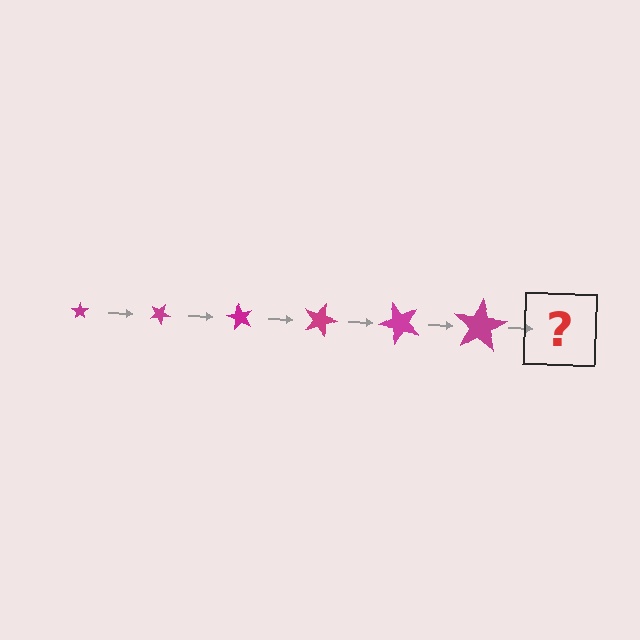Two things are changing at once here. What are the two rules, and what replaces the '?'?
The two rules are that the star grows larger each step and it rotates 30 degrees each step. The '?' should be a star, larger than the previous one and rotated 180 degrees from the start.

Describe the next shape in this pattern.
It should be a star, larger than the previous one and rotated 180 degrees from the start.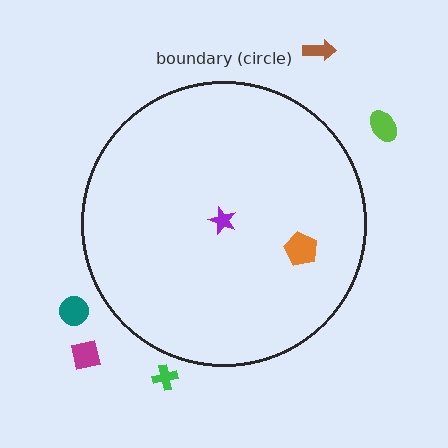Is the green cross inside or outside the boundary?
Outside.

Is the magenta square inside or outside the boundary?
Outside.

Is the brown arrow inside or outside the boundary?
Outside.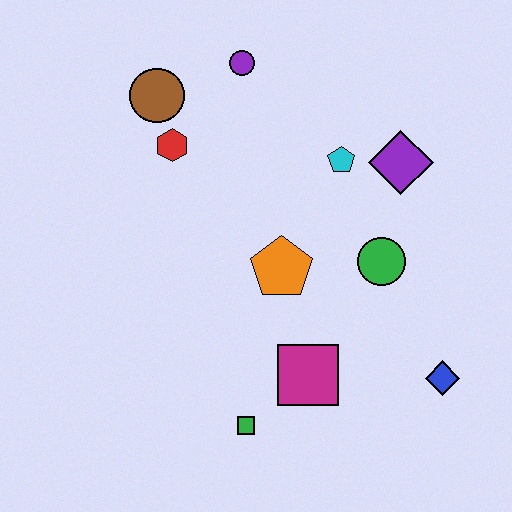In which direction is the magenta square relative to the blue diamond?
The magenta square is to the left of the blue diamond.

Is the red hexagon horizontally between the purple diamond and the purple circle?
No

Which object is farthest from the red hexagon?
The blue diamond is farthest from the red hexagon.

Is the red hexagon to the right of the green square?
No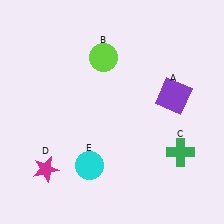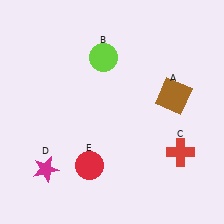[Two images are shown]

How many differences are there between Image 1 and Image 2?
There are 3 differences between the two images.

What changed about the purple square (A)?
In Image 1, A is purple. In Image 2, it changed to brown.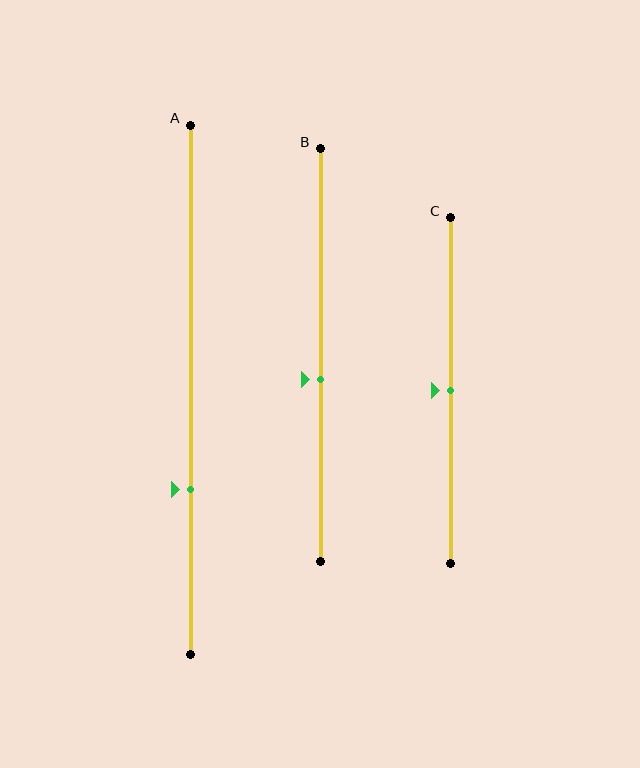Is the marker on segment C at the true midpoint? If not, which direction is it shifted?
Yes, the marker on segment C is at the true midpoint.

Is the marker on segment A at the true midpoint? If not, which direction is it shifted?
No, the marker on segment A is shifted downward by about 19% of the segment length.